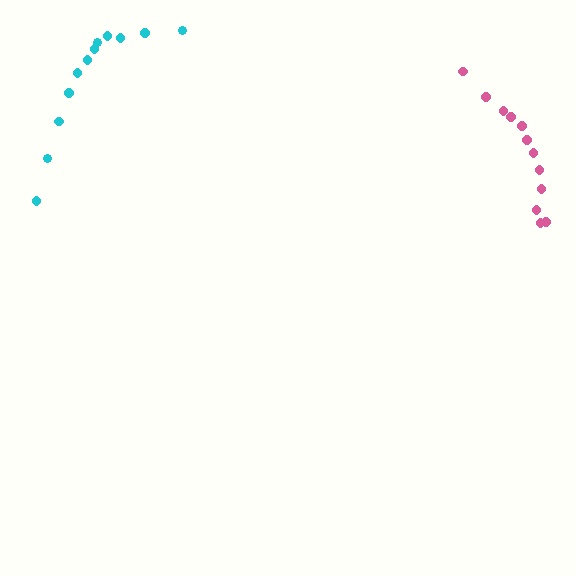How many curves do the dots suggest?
There are 2 distinct paths.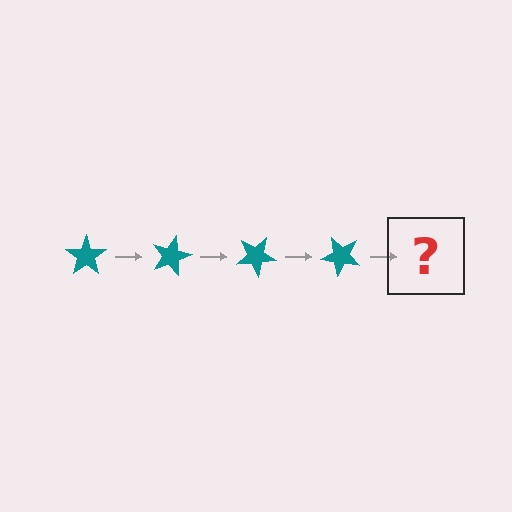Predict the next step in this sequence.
The next step is a teal star rotated 60 degrees.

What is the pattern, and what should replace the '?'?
The pattern is that the star rotates 15 degrees each step. The '?' should be a teal star rotated 60 degrees.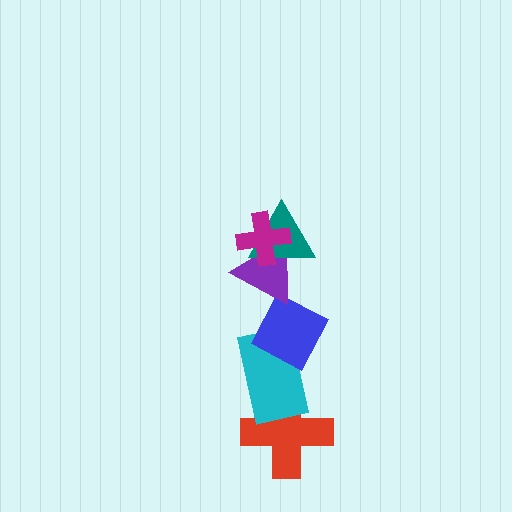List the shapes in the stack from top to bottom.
From top to bottom: the magenta cross, the teal triangle, the purple triangle, the blue diamond, the cyan rectangle, the red cross.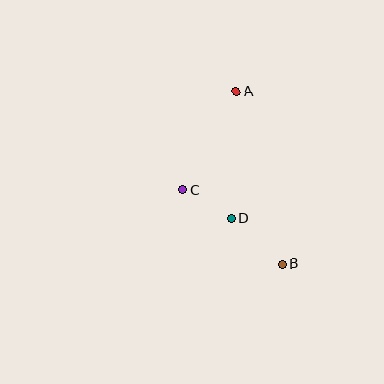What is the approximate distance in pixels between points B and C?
The distance between B and C is approximately 124 pixels.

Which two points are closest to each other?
Points C and D are closest to each other.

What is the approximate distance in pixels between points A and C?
The distance between A and C is approximately 112 pixels.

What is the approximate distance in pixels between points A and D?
The distance between A and D is approximately 127 pixels.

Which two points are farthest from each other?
Points A and B are farthest from each other.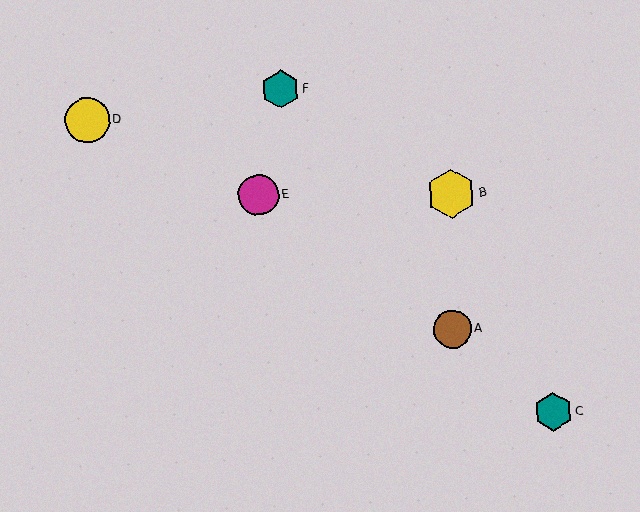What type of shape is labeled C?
Shape C is a teal hexagon.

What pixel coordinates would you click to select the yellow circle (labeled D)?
Click at (88, 120) to select the yellow circle D.